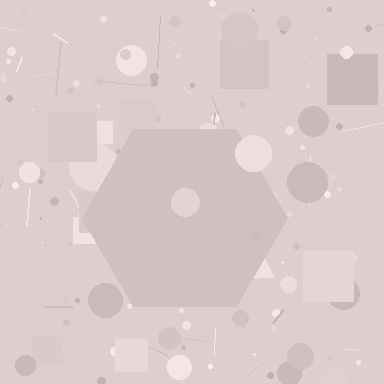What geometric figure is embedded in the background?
A hexagon is embedded in the background.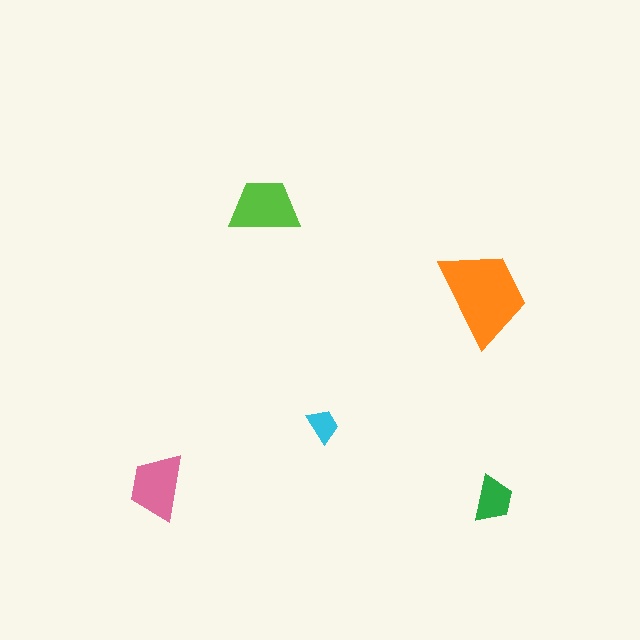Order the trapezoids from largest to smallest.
the orange one, the lime one, the pink one, the green one, the cyan one.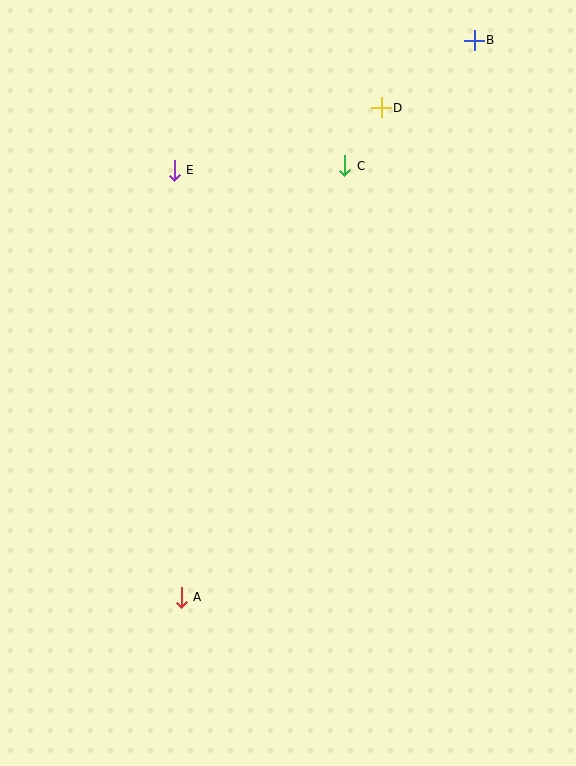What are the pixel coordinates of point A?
Point A is at (181, 597).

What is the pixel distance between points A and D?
The distance between A and D is 529 pixels.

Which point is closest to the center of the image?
Point C at (345, 166) is closest to the center.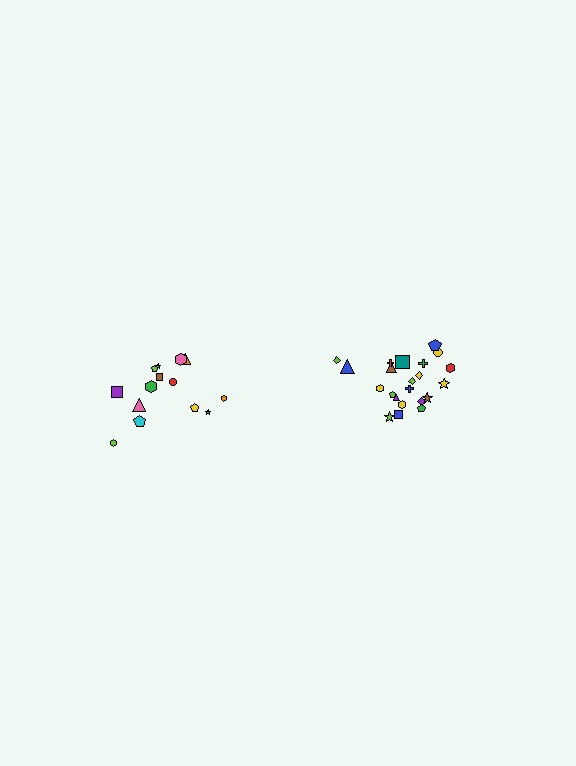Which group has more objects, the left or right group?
The right group.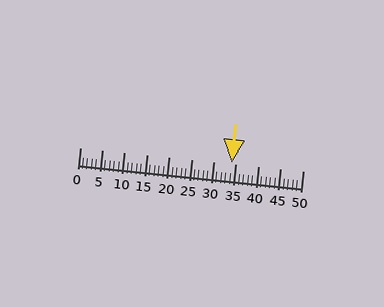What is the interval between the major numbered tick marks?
The major tick marks are spaced 5 units apart.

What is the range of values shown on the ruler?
The ruler shows values from 0 to 50.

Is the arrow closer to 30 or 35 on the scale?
The arrow is closer to 35.